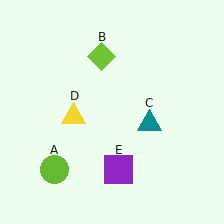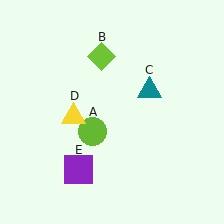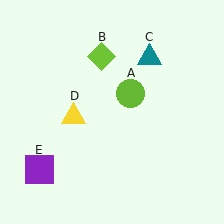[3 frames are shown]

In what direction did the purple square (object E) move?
The purple square (object E) moved left.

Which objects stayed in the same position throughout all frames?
Lime diamond (object B) and yellow triangle (object D) remained stationary.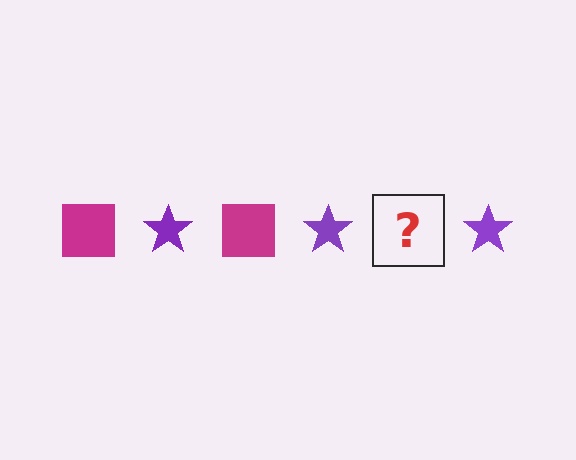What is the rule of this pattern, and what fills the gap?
The rule is that the pattern alternates between magenta square and purple star. The gap should be filled with a magenta square.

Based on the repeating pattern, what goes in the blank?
The blank should be a magenta square.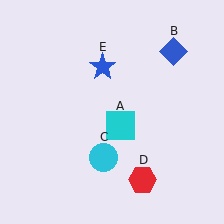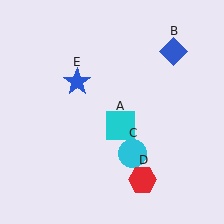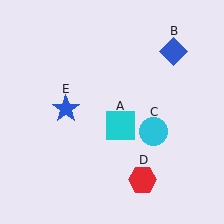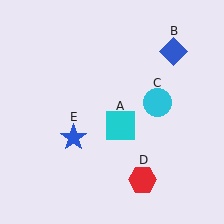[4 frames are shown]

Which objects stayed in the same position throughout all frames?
Cyan square (object A) and blue diamond (object B) and red hexagon (object D) remained stationary.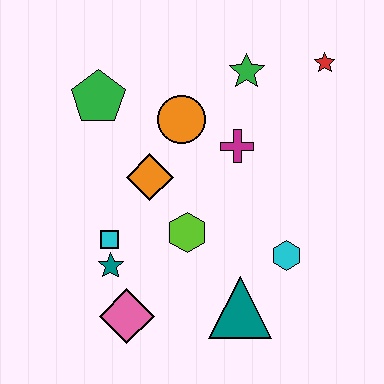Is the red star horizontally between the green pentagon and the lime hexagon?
No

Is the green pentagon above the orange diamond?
Yes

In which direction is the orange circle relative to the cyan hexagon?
The orange circle is above the cyan hexagon.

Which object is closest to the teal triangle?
The cyan hexagon is closest to the teal triangle.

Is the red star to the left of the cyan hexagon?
No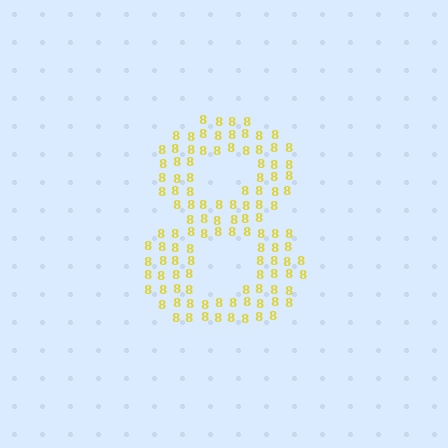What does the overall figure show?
The overall figure shows the digit 8.